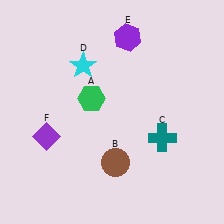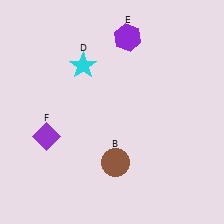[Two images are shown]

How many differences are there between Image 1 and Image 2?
There are 2 differences between the two images.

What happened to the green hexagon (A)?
The green hexagon (A) was removed in Image 2. It was in the top-left area of Image 1.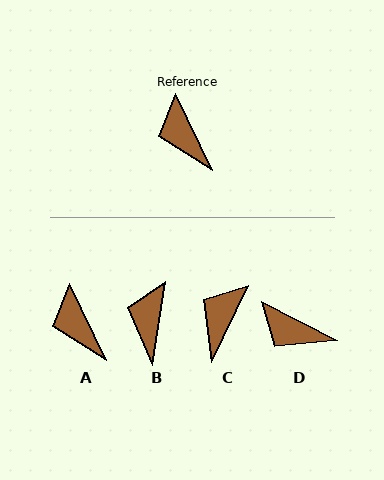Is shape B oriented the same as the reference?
No, it is off by about 35 degrees.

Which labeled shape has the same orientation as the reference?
A.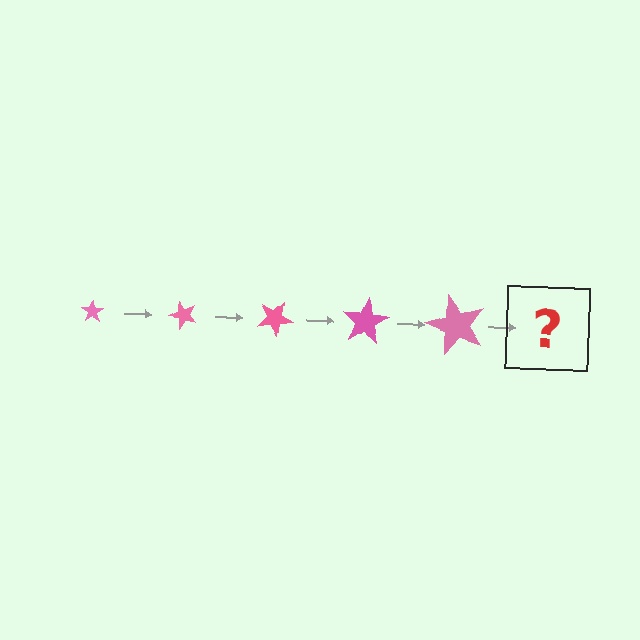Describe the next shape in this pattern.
It should be a star, larger than the previous one and rotated 250 degrees from the start.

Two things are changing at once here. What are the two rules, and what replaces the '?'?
The two rules are that the star grows larger each step and it rotates 50 degrees each step. The '?' should be a star, larger than the previous one and rotated 250 degrees from the start.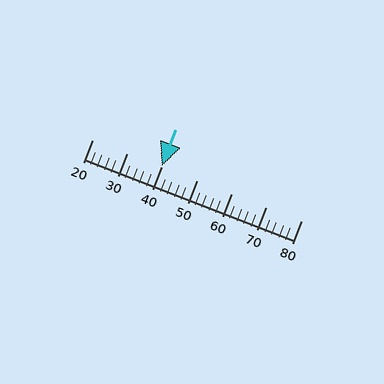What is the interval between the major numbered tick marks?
The major tick marks are spaced 10 units apart.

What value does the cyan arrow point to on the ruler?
The cyan arrow points to approximately 40.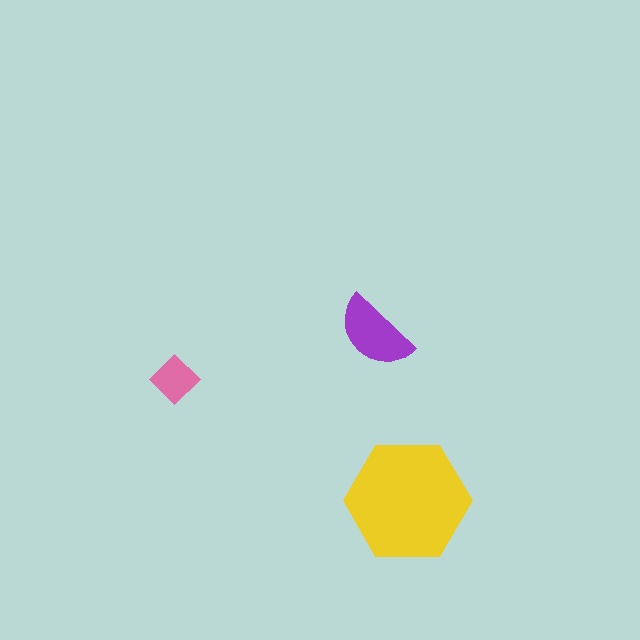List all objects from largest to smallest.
The yellow hexagon, the purple semicircle, the pink diamond.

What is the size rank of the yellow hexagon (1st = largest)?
1st.